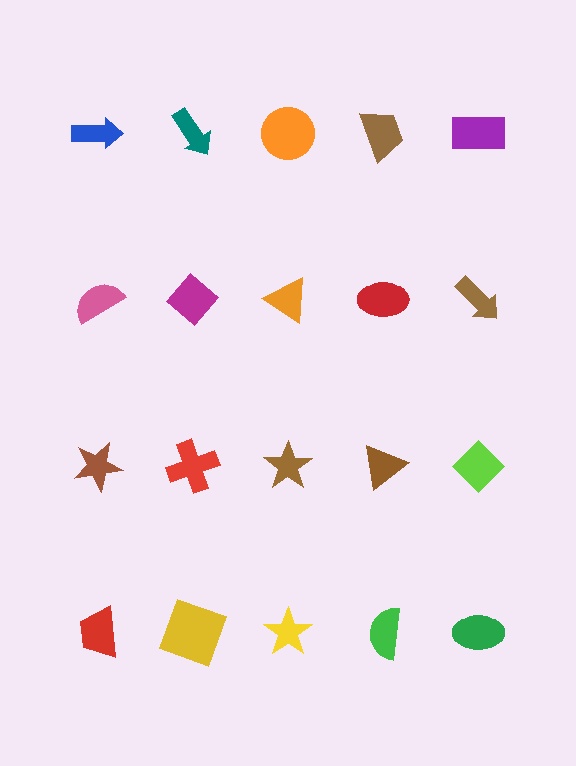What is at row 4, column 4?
A green semicircle.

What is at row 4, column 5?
A green ellipse.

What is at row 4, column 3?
A yellow star.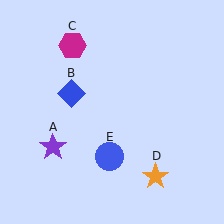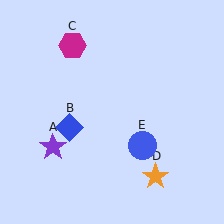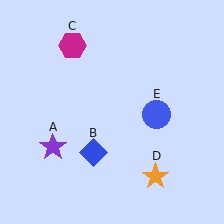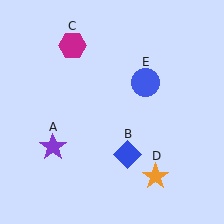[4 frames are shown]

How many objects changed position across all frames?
2 objects changed position: blue diamond (object B), blue circle (object E).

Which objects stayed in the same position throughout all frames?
Purple star (object A) and magenta hexagon (object C) and orange star (object D) remained stationary.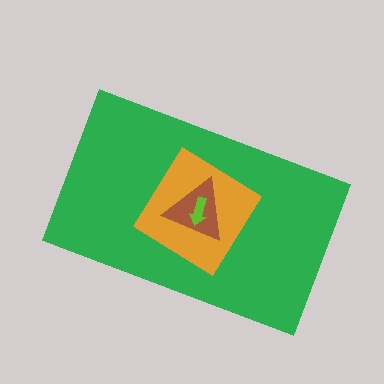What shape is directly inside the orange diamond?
The brown triangle.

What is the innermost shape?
The lime arrow.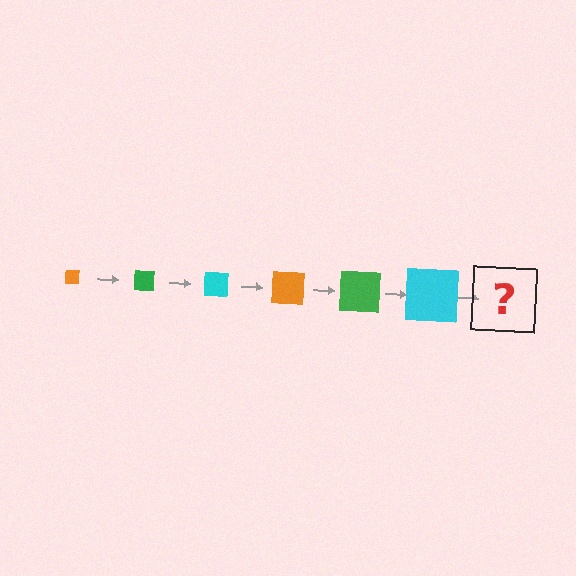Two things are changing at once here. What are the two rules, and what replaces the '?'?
The two rules are that the square grows larger each step and the color cycles through orange, green, and cyan. The '?' should be an orange square, larger than the previous one.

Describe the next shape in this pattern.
It should be an orange square, larger than the previous one.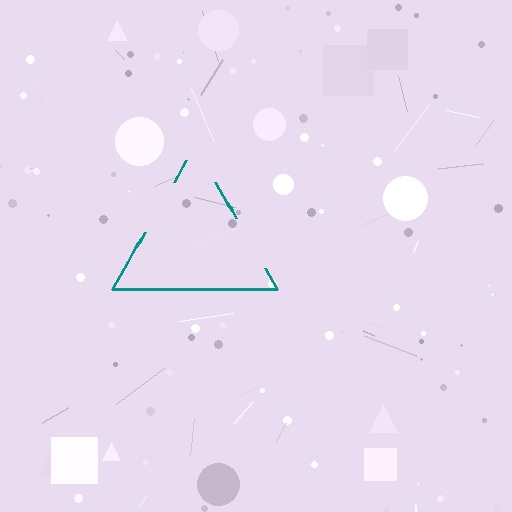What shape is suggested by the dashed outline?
The dashed outline suggests a triangle.